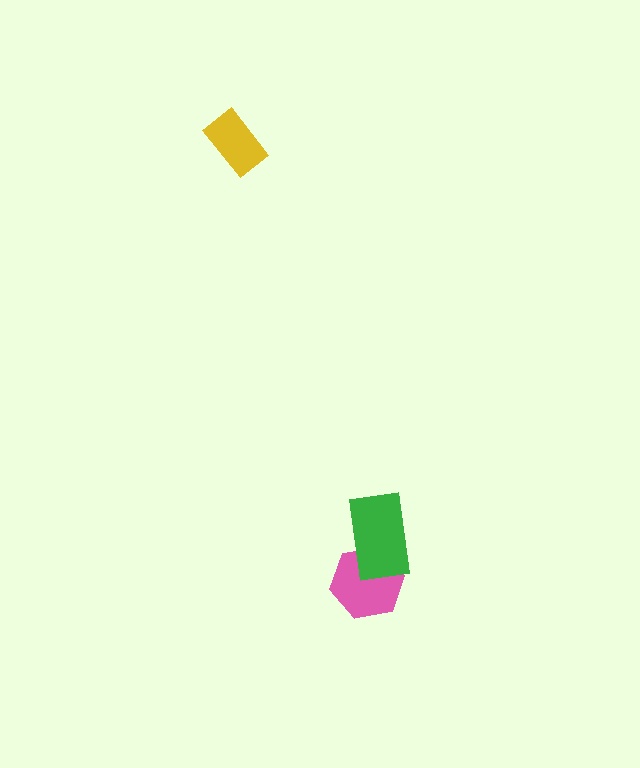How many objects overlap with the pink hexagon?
1 object overlaps with the pink hexagon.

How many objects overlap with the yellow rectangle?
0 objects overlap with the yellow rectangle.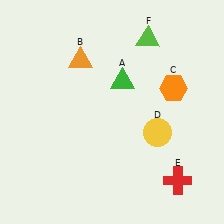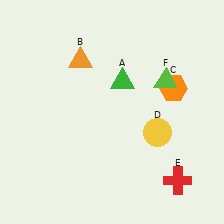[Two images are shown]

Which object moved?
The lime triangle (F) moved down.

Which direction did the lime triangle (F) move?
The lime triangle (F) moved down.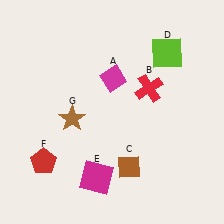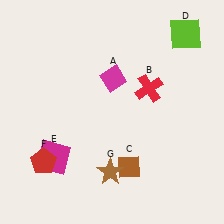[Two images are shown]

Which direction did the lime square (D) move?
The lime square (D) moved up.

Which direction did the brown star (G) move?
The brown star (G) moved down.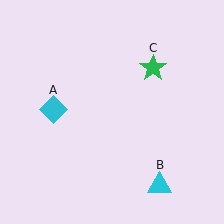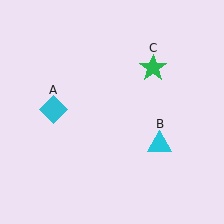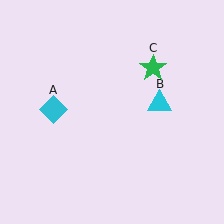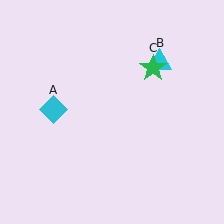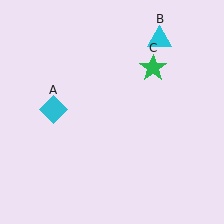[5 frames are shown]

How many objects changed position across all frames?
1 object changed position: cyan triangle (object B).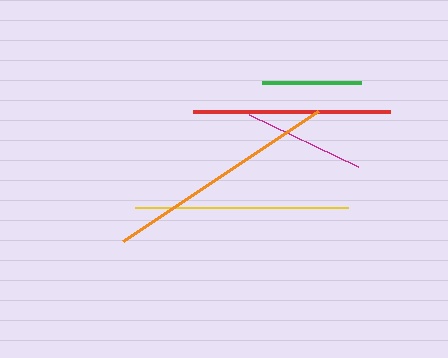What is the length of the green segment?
The green segment is approximately 99 pixels long.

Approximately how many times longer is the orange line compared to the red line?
The orange line is approximately 1.2 times the length of the red line.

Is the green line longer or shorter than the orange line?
The orange line is longer than the green line.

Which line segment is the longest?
The orange line is the longest at approximately 234 pixels.